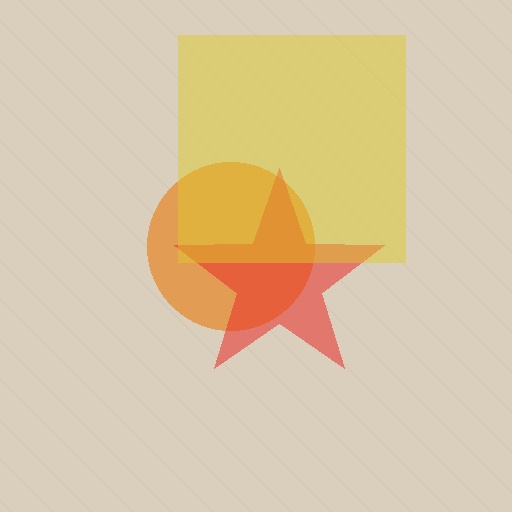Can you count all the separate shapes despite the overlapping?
Yes, there are 3 separate shapes.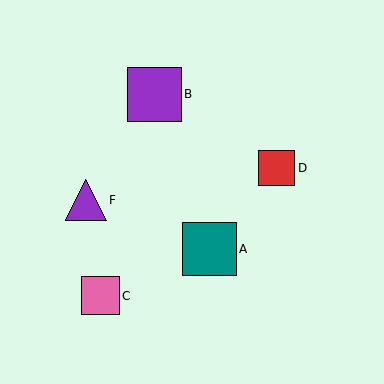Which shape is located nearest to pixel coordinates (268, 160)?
The red square (labeled D) at (277, 168) is nearest to that location.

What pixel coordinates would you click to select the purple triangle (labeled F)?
Click at (86, 200) to select the purple triangle F.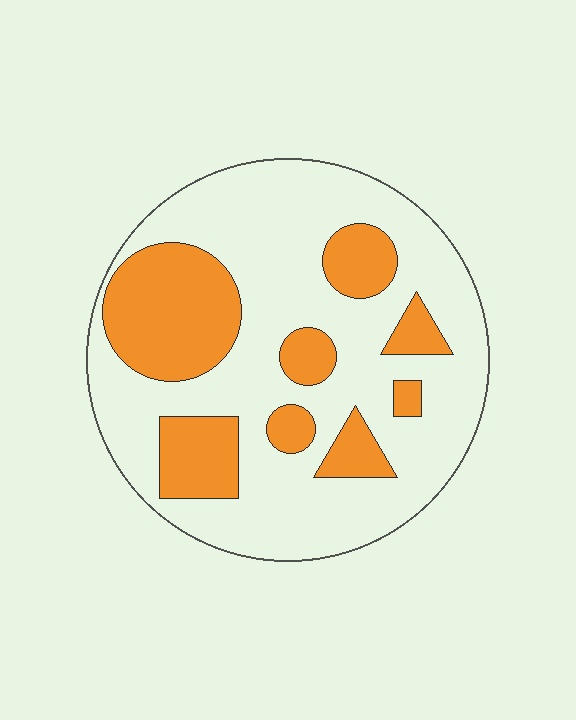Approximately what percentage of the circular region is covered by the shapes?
Approximately 30%.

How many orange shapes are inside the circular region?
8.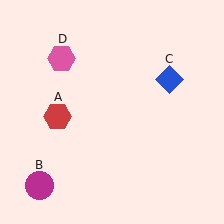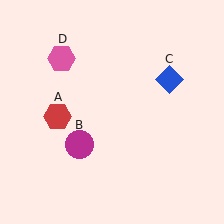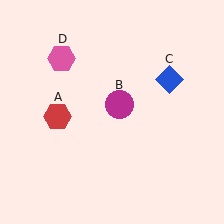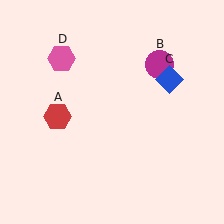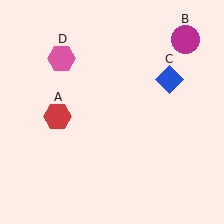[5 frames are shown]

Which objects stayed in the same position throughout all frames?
Red hexagon (object A) and blue diamond (object C) and pink hexagon (object D) remained stationary.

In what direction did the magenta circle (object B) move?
The magenta circle (object B) moved up and to the right.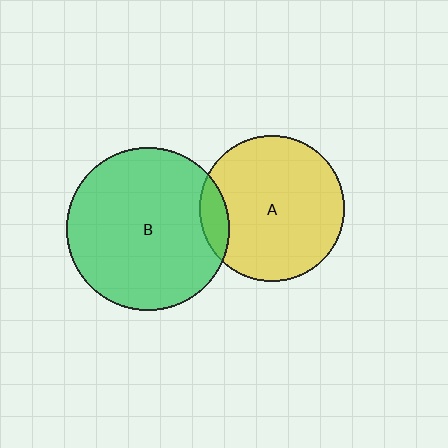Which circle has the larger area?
Circle B (green).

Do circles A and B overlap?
Yes.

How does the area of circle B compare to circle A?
Approximately 1.3 times.